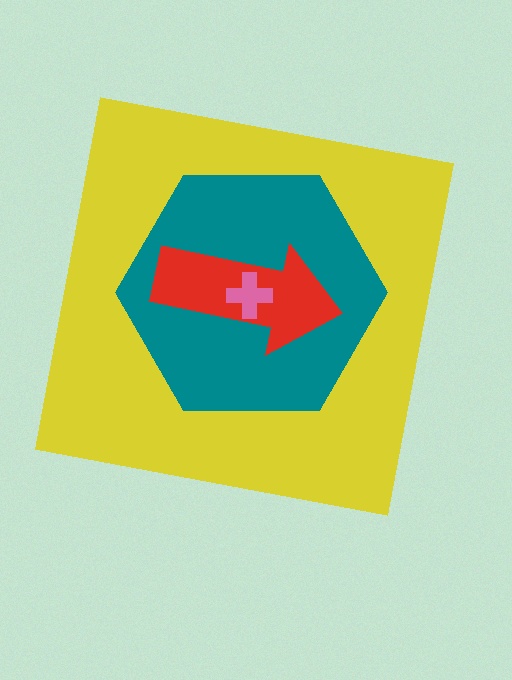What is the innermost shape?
The pink cross.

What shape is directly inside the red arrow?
The pink cross.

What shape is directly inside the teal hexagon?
The red arrow.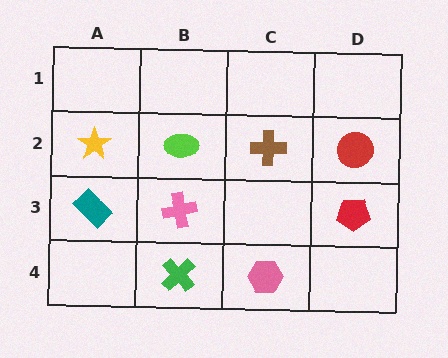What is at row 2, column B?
A lime ellipse.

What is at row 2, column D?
A red circle.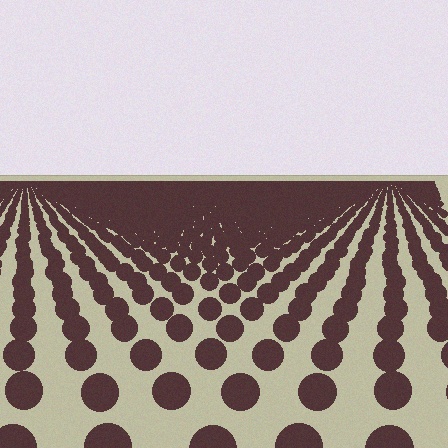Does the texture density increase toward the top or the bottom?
Density increases toward the top.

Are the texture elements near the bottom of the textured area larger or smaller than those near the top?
Larger. Near the bottom, elements are closer to the viewer and appear at a bigger on-screen size.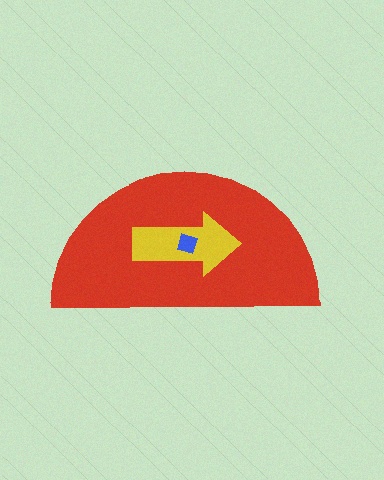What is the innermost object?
The blue diamond.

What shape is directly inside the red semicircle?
The yellow arrow.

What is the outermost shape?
The red semicircle.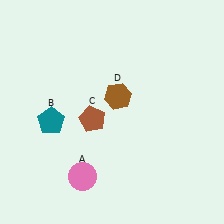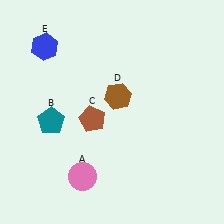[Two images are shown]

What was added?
A blue hexagon (E) was added in Image 2.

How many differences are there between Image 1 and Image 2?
There is 1 difference between the two images.